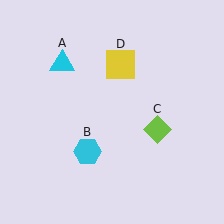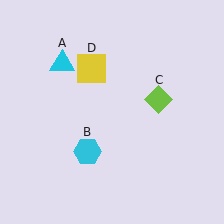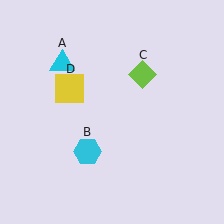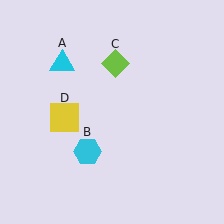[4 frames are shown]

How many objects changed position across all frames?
2 objects changed position: lime diamond (object C), yellow square (object D).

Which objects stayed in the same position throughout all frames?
Cyan triangle (object A) and cyan hexagon (object B) remained stationary.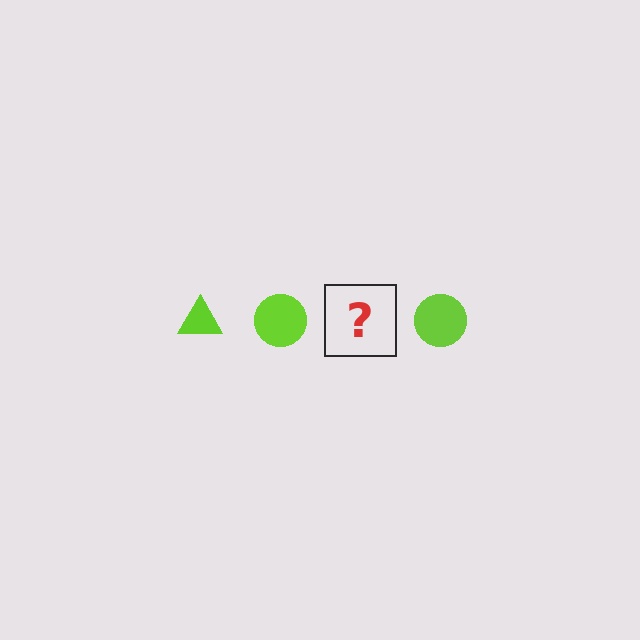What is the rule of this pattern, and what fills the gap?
The rule is that the pattern cycles through triangle, circle shapes in lime. The gap should be filled with a lime triangle.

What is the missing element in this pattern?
The missing element is a lime triangle.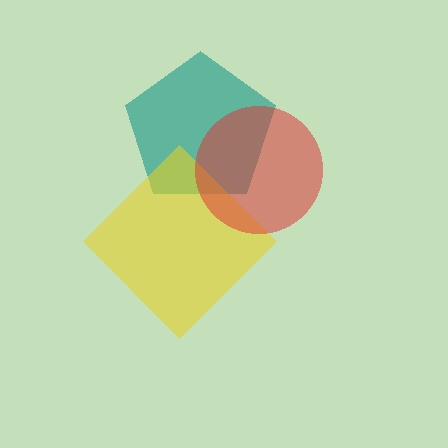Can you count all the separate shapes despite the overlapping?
Yes, there are 3 separate shapes.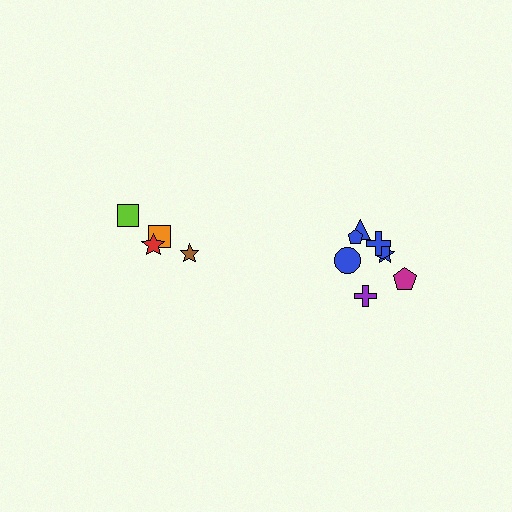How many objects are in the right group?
There are 8 objects.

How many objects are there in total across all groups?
There are 12 objects.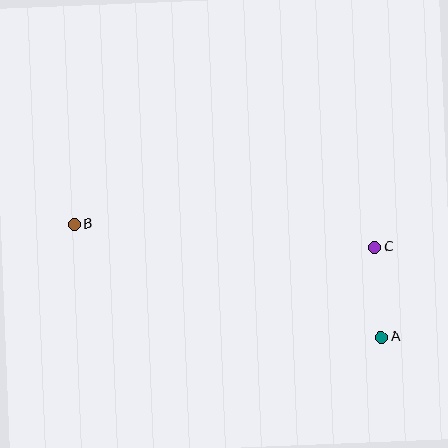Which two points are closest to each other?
Points A and C are closest to each other.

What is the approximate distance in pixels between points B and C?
The distance between B and C is approximately 301 pixels.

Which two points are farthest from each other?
Points A and B are farthest from each other.